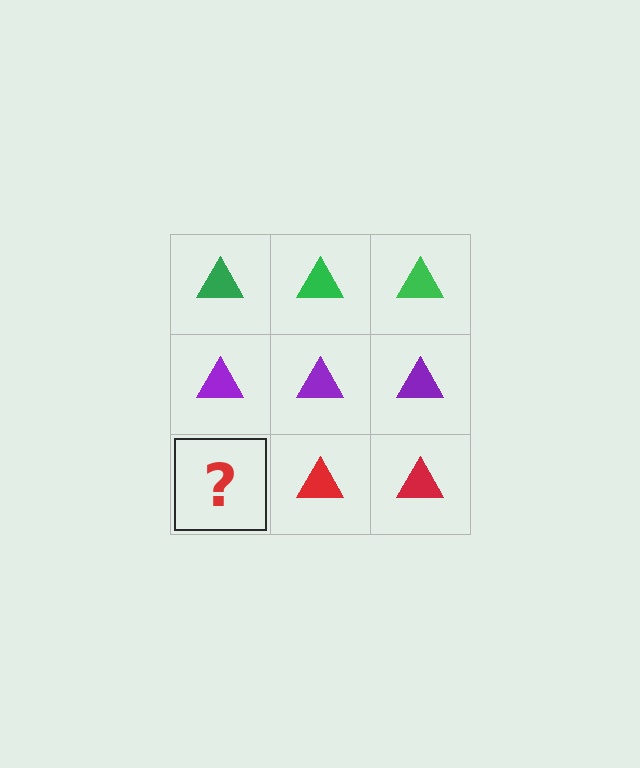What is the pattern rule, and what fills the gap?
The rule is that each row has a consistent color. The gap should be filled with a red triangle.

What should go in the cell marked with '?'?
The missing cell should contain a red triangle.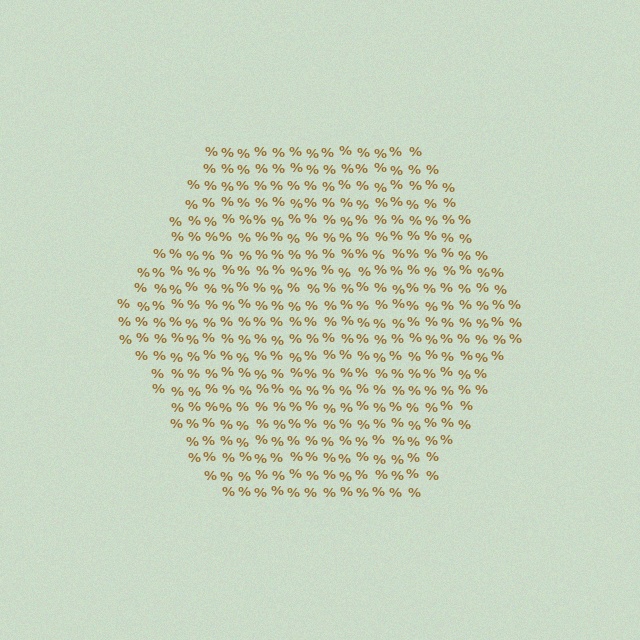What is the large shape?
The large shape is a hexagon.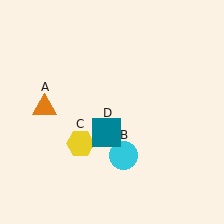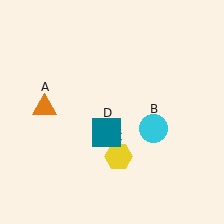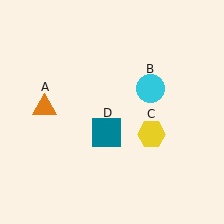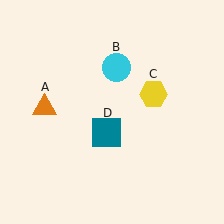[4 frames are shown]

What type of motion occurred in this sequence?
The cyan circle (object B), yellow hexagon (object C) rotated counterclockwise around the center of the scene.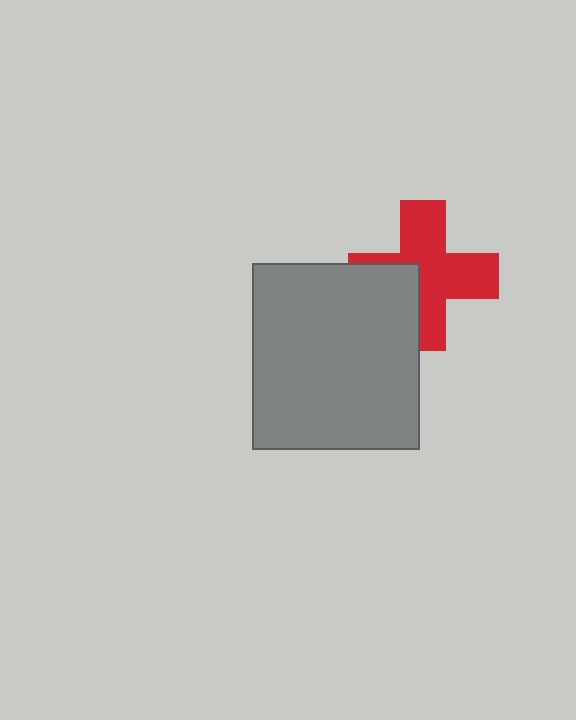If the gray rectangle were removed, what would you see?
You would see the complete red cross.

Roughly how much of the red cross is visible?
Most of it is visible (roughly 69%).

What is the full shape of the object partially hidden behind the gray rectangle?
The partially hidden object is a red cross.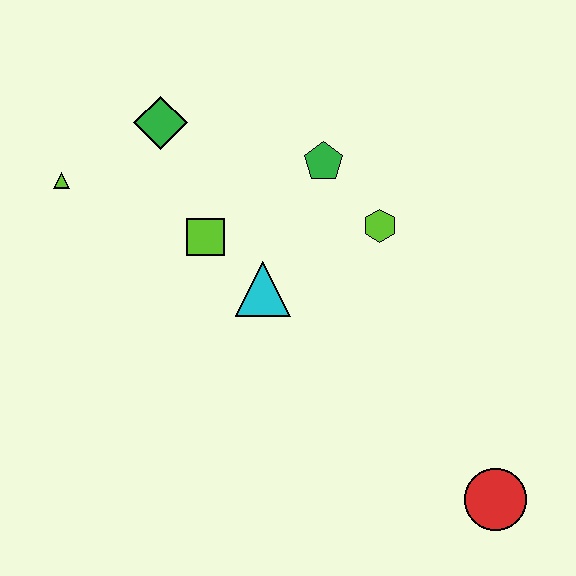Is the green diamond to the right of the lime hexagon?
No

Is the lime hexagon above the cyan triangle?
Yes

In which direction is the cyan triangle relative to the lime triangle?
The cyan triangle is to the right of the lime triangle.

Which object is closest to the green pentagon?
The lime hexagon is closest to the green pentagon.